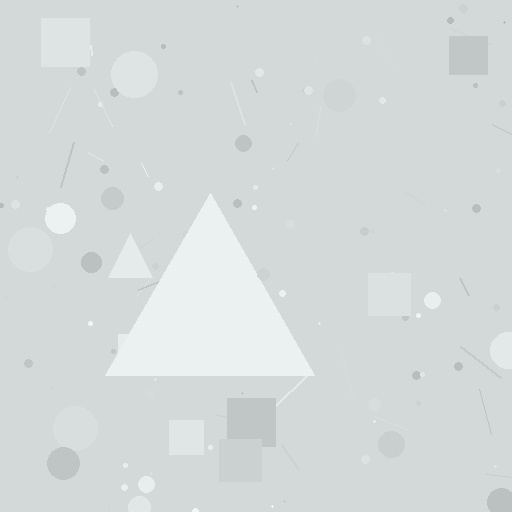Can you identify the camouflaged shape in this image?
The camouflaged shape is a triangle.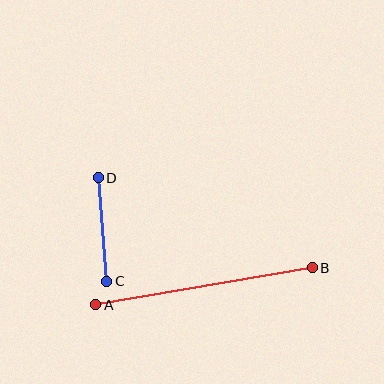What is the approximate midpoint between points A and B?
The midpoint is at approximately (204, 286) pixels.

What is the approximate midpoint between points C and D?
The midpoint is at approximately (103, 230) pixels.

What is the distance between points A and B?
The distance is approximately 219 pixels.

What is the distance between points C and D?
The distance is approximately 104 pixels.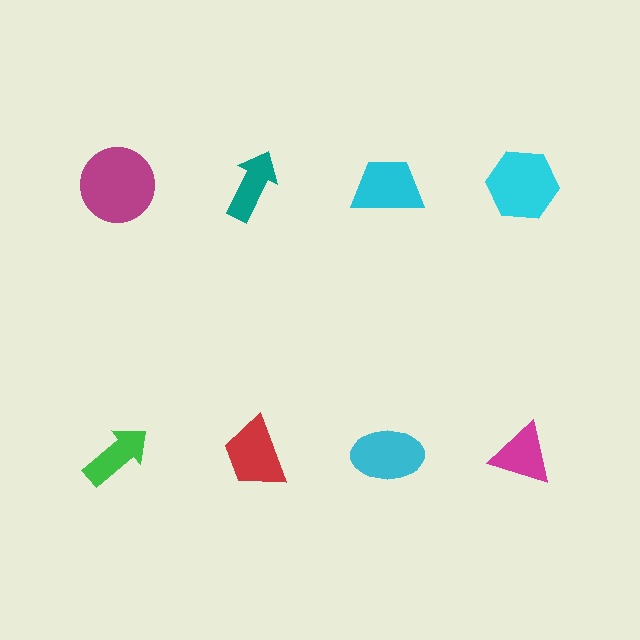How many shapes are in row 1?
4 shapes.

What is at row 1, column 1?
A magenta circle.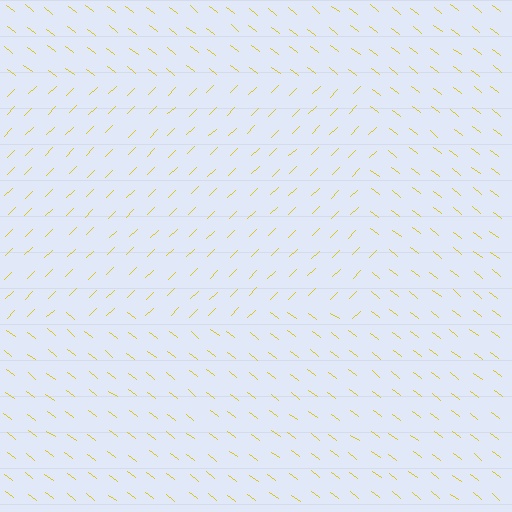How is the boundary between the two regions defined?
The boundary is defined purely by a change in line orientation (approximately 82 degrees difference). All lines are the same color and thickness.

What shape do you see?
I see a rectangle.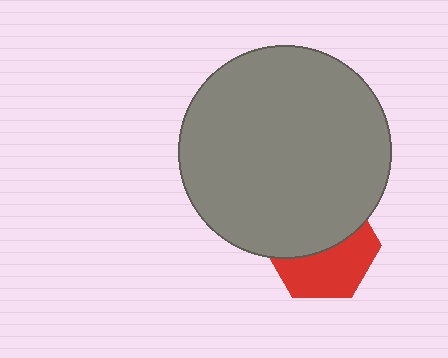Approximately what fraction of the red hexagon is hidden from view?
Roughly 52% of the red hexagon is hidden behind the gray circle.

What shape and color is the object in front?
The object in front is a gray circle.